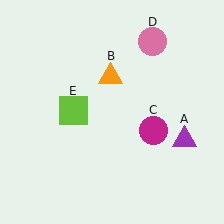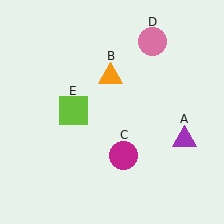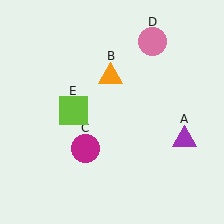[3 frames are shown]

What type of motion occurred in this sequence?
The magenta circle (object C) rotated clockwise around the center of the scene.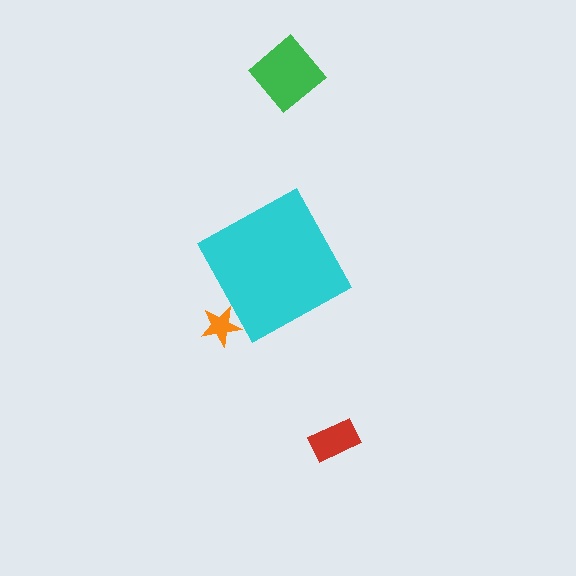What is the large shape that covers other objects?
A cyan diamond.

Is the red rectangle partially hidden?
No, the red rectangle is fully visible.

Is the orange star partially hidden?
Yes, the orange star is partially hidden behind the cyan diamond.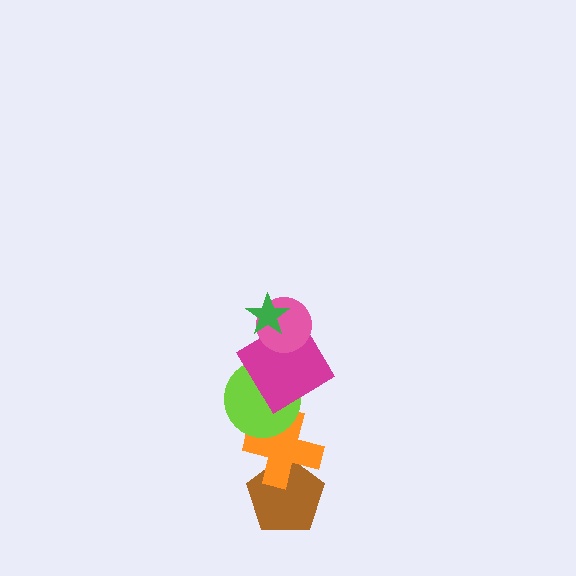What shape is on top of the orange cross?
The lime circle is on top of the orange cross.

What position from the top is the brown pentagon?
The brown pentagon is 6th from the top.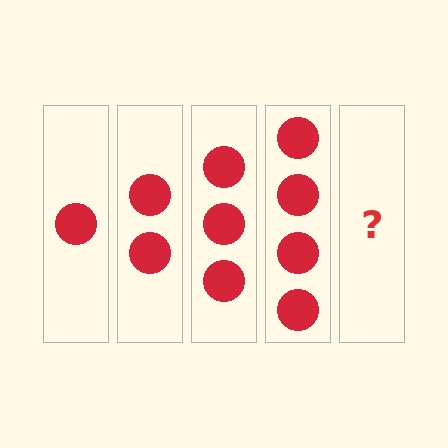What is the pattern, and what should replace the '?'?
The pattern is that each step adds one more circle. The '?' should be 5 circles.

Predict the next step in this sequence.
The next step is 5 circles.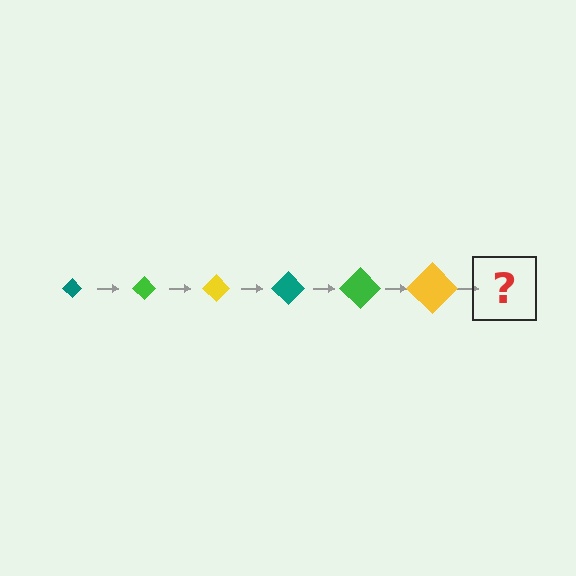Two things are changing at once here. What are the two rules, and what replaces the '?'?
The two rules are that the diamond grows larger each step and the color cycles through teal, green, and yellow. The '?' should be a teal diamond, larger than the previous one.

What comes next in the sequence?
The next element should be a teal diamond, larger than the previous one.